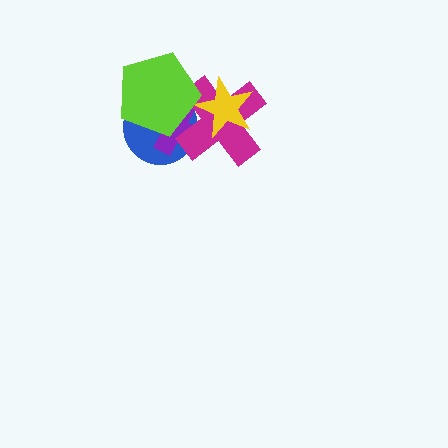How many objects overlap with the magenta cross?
4 objects overlap with the magenta cross.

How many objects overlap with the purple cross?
4 objects overlap with the purple cross.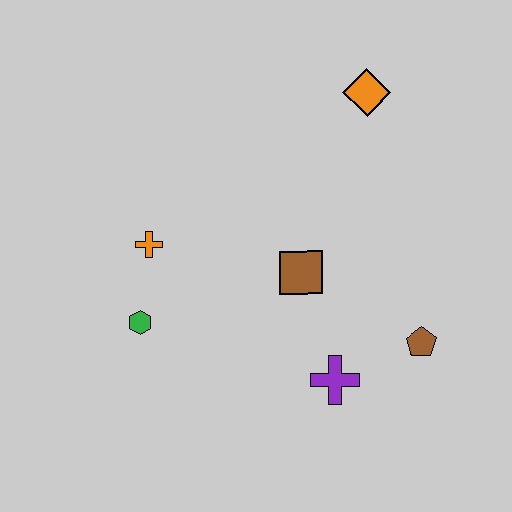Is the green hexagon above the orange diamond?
No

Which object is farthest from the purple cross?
The orange diamond is farthest from the purple cross.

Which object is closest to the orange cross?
The green hexagon is closest to the orange cross.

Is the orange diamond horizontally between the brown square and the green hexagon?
No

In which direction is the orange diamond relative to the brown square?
The orange diamond is above the brown square.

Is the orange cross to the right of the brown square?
No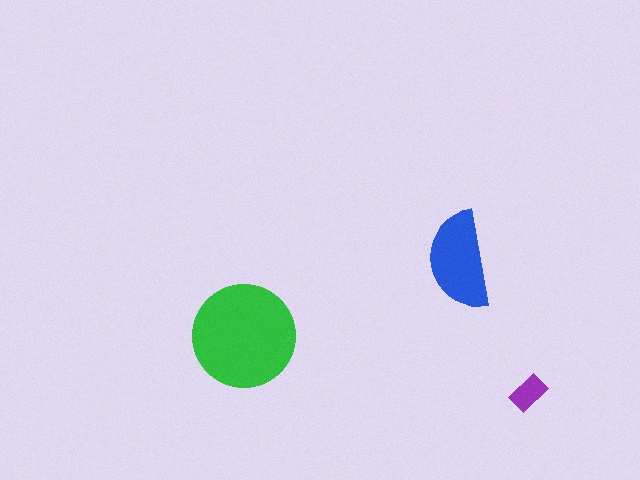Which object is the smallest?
The purple rectangle.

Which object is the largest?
The green circle.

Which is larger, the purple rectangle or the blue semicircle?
The blue semicircle.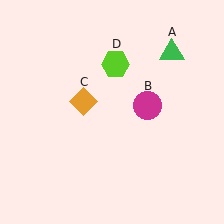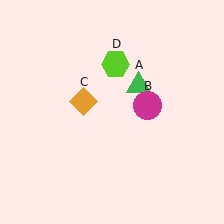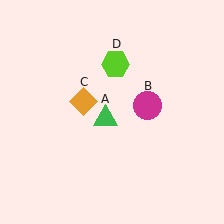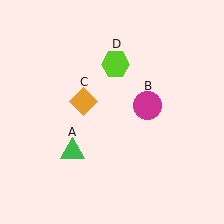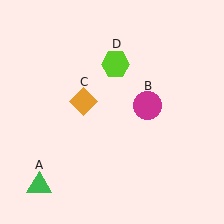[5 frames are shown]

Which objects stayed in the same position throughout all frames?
Magenta circle (object B) and orange diamond (object C) and lime hexagon (object D) remained stationary.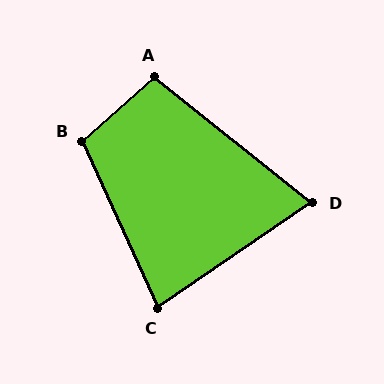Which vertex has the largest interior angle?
B, at approximately 107 degrees.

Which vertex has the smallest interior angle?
D, at approximately 73 degrees.